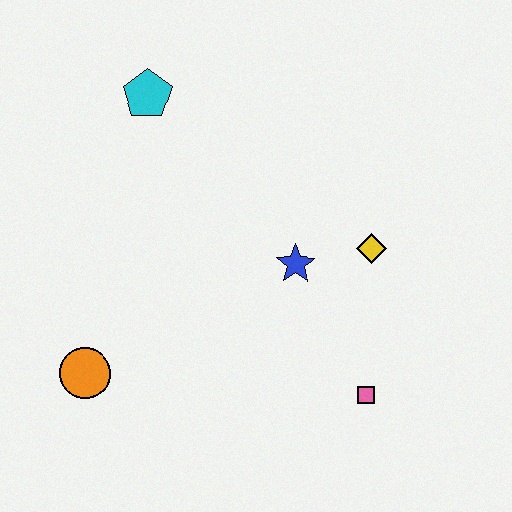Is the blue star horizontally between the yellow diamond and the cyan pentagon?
Yes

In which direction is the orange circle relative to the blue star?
The orange circle is to the left of the blue star.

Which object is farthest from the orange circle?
The yellow diamond is farthest from the orange circle.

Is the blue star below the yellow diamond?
Yes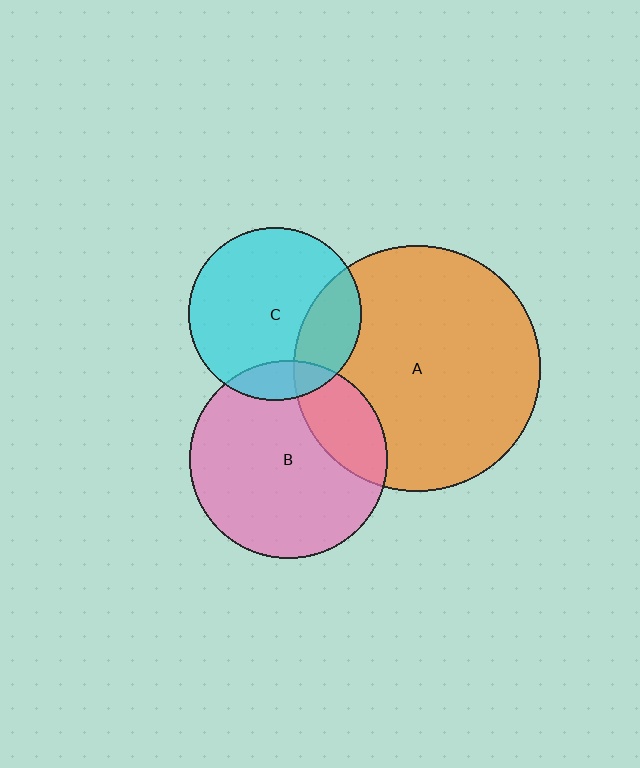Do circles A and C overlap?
Yes.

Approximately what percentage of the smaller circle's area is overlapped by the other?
Approximately 25%.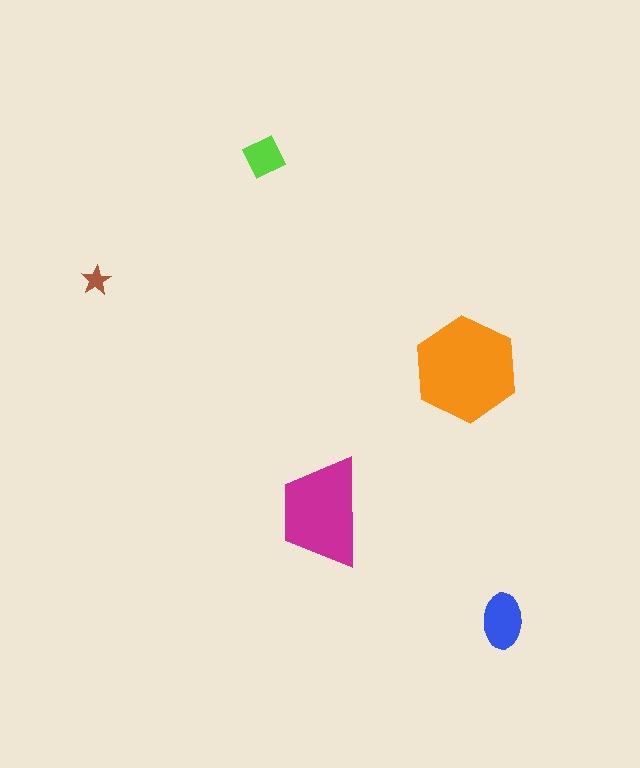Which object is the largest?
The orange hexagon.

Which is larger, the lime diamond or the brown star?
The lime diamond.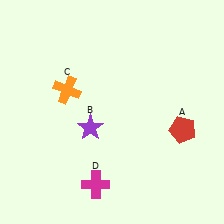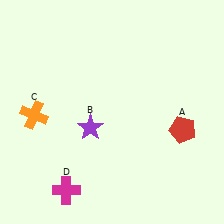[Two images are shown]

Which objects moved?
The objects that moved are: the orange cross (C), the magenta cross (D).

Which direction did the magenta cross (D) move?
The magenta cross (D) moved left.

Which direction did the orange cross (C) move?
The orange cross (C) moved left.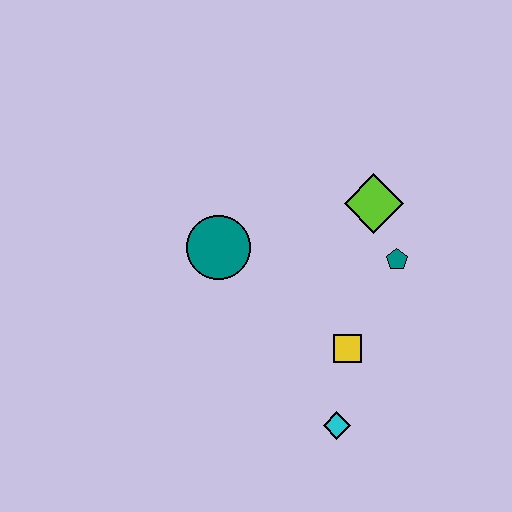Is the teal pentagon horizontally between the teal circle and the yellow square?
No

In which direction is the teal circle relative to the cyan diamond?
The teal circle is above the cyan diamond.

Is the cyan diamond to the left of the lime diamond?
Yes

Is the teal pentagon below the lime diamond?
Yes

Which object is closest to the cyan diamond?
The yellow square is closest to the cyan diamond.